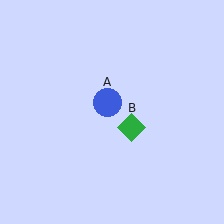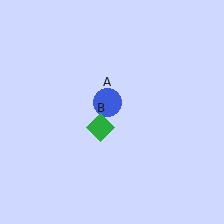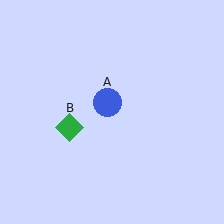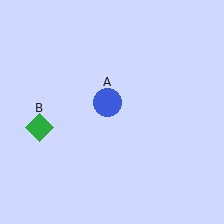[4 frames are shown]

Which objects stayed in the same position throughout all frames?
Blue circle (object A) remained stationary.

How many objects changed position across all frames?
1 object changed position: green diamond (object B).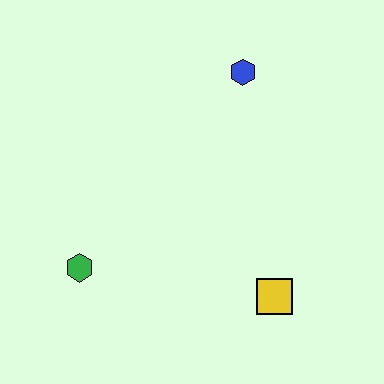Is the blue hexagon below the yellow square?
No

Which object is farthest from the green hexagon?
The blue hexagon is farthest from the green hexagon.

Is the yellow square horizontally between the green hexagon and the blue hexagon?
No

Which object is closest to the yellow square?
The green hexagon is closest to the yellow square.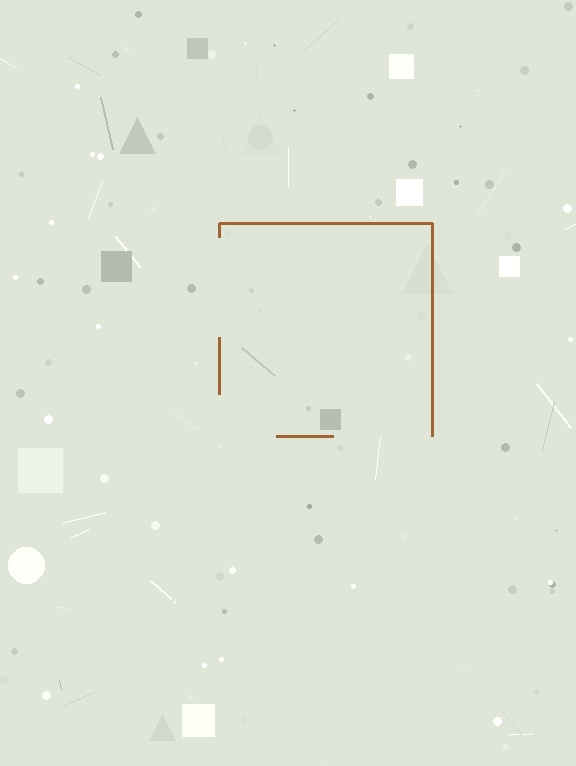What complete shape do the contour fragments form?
The contour fragments form a square.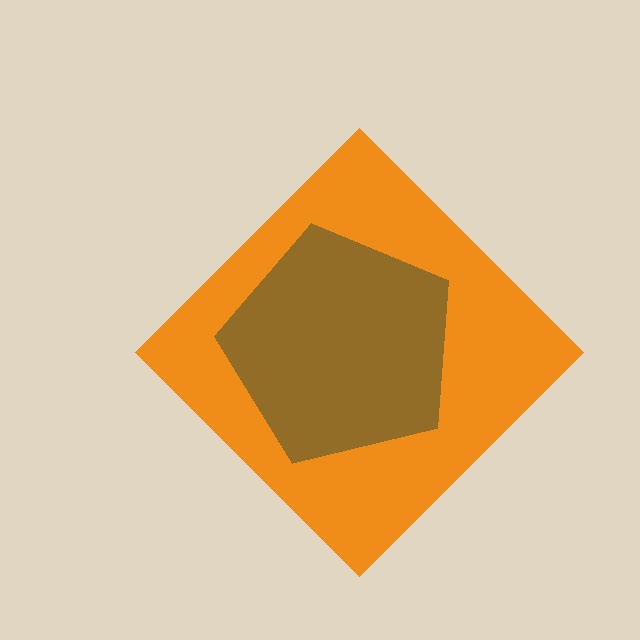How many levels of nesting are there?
2.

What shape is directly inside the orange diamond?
The brown pentagon.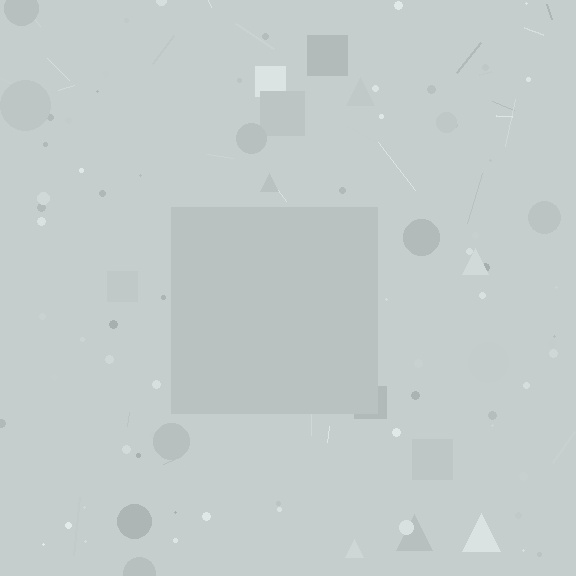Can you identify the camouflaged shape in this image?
The camouflaged shape is a square.